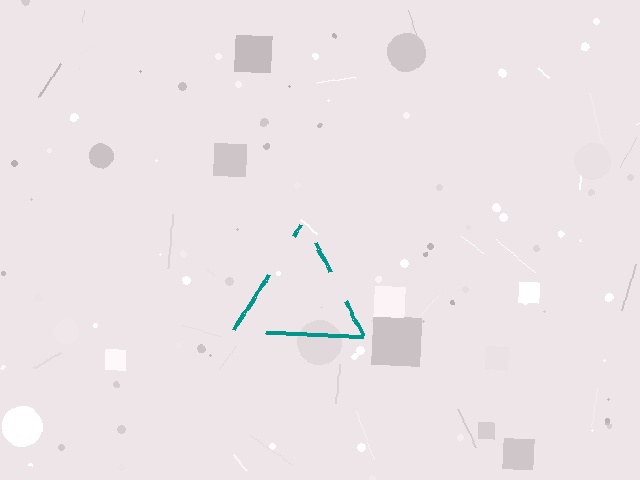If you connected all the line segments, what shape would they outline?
They would outline a triangle.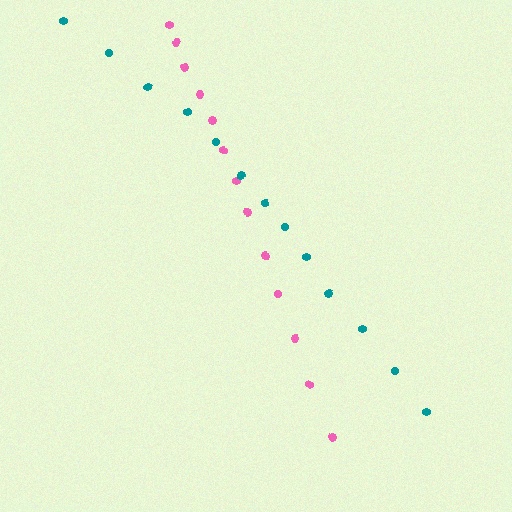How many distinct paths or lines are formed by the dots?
There are 2 distinct paths.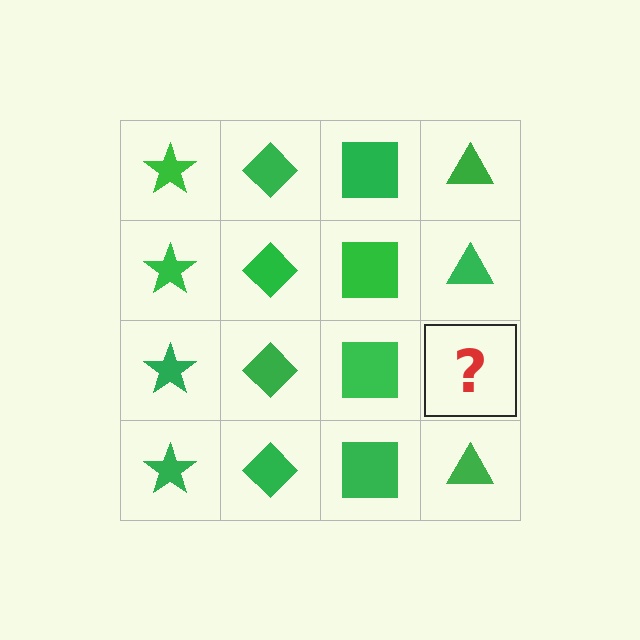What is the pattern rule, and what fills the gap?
The rule is that each column has a consistent shape. The gap should be filled with a green triangle.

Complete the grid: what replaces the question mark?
The question mark should be replaced with a green triangle.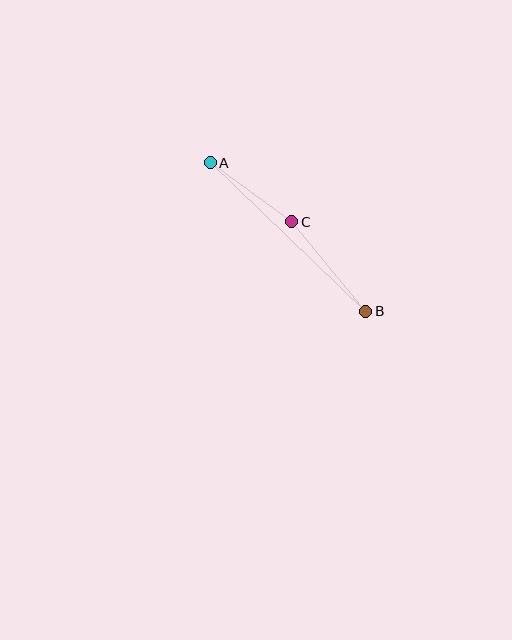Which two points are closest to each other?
Points A and C are closest to each other.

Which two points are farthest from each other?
Points A and B are farthest from each other.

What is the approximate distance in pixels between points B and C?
The distance between B and C is approximately 116 pixels.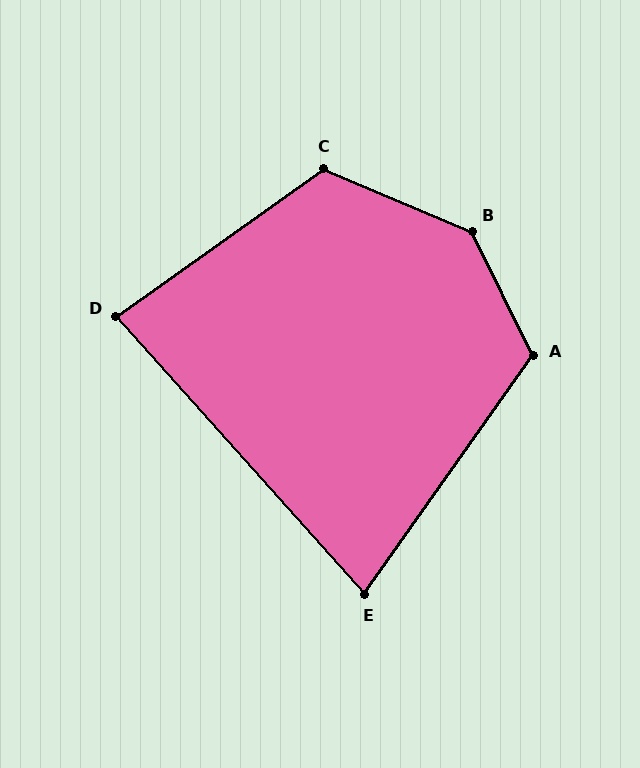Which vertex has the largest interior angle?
B, at approximately 139 degrees.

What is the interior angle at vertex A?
Approximately 118 degrees (obtuse).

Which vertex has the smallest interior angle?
E, at approximately 77 degrees.